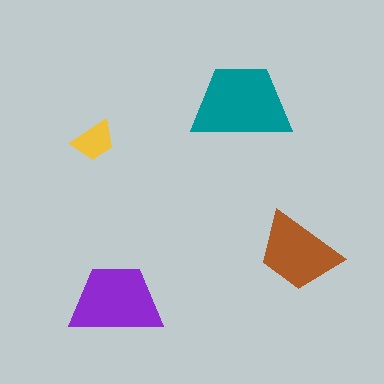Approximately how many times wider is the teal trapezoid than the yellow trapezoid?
About 2 times wider.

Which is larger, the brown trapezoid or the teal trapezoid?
The teal one.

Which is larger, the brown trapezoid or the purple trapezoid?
The purple one.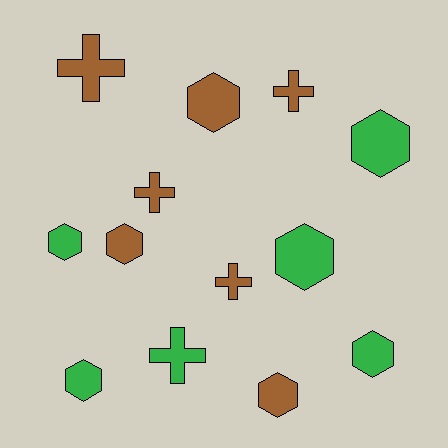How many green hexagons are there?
There are 5 green hexagons.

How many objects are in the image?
There are 13 objects.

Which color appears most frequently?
Brown, with 7 objects.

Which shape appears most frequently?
Hexagon, with 8 objects.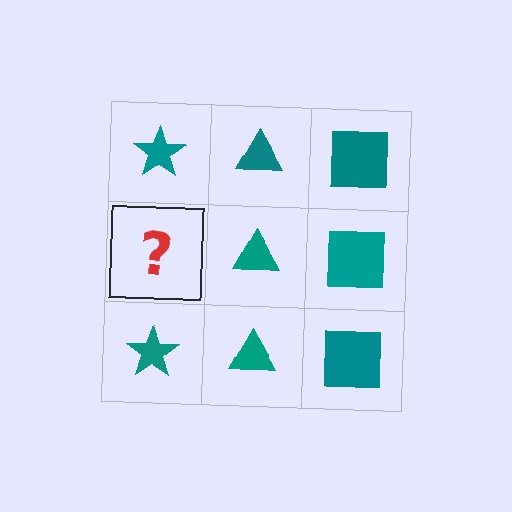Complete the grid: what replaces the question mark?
The question mark should be replaced with a teal star.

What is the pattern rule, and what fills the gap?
The rule is that each column has a consistent shape. The gap should be filled with a teal star.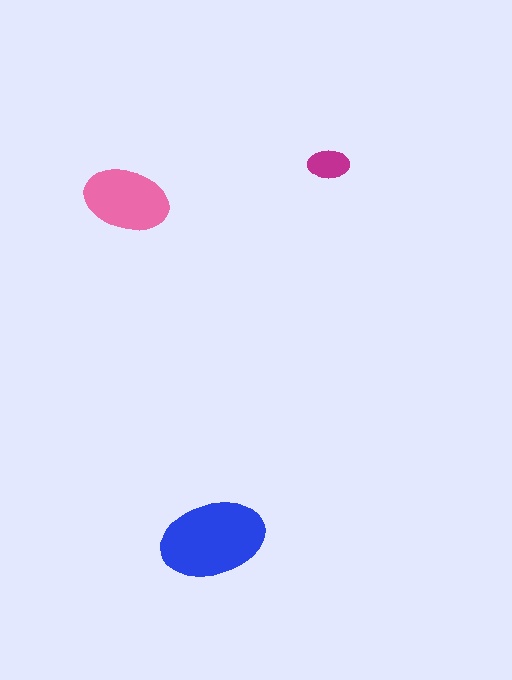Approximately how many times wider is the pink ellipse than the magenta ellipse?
About 2 times wider.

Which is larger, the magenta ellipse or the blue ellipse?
The blue one.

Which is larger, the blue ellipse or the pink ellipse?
The blue one.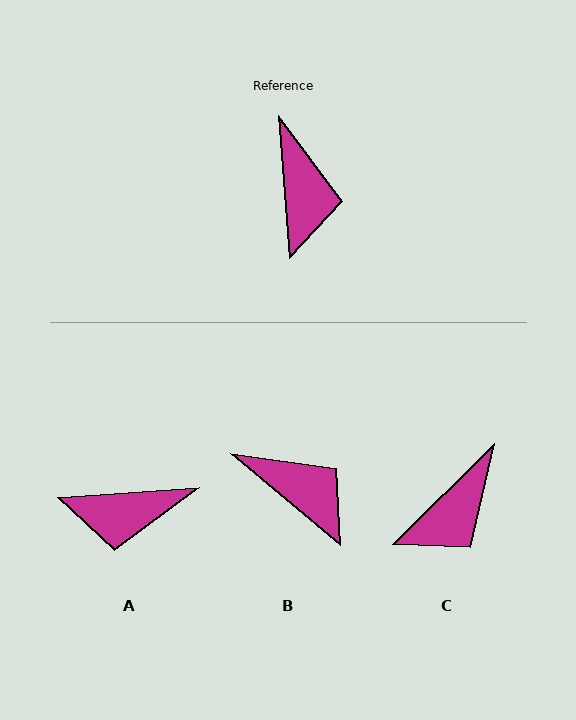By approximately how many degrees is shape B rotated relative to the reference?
Approximately 46 degrees counter-clockwise.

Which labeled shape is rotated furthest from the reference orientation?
A, about 90 degrees away.